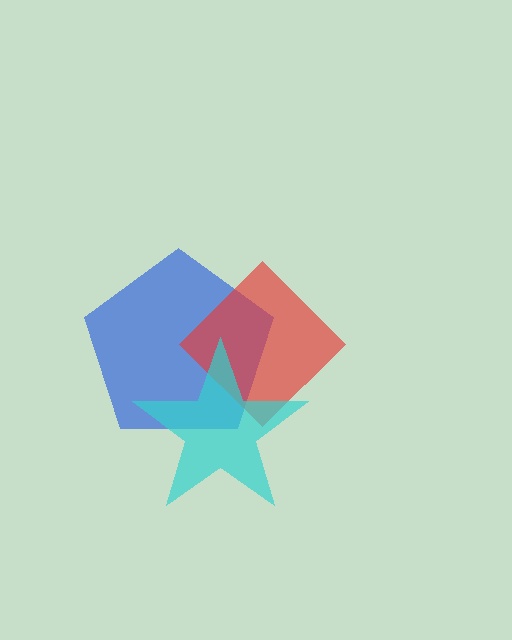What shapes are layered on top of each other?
The layered shapes are: a blue pentagon, a red diamond, a cyan star.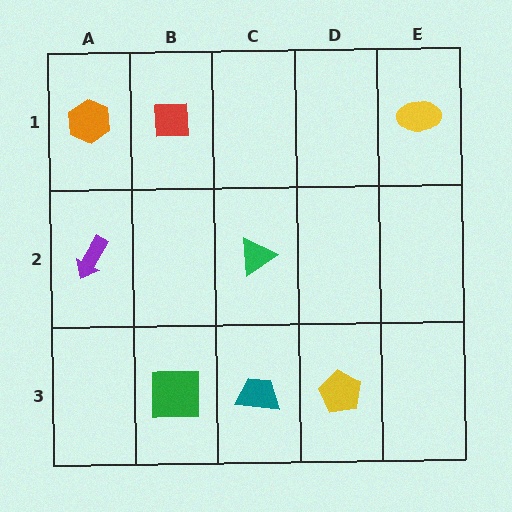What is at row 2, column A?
A purple arrow.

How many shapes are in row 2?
2 shapes.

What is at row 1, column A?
An orange hexagon.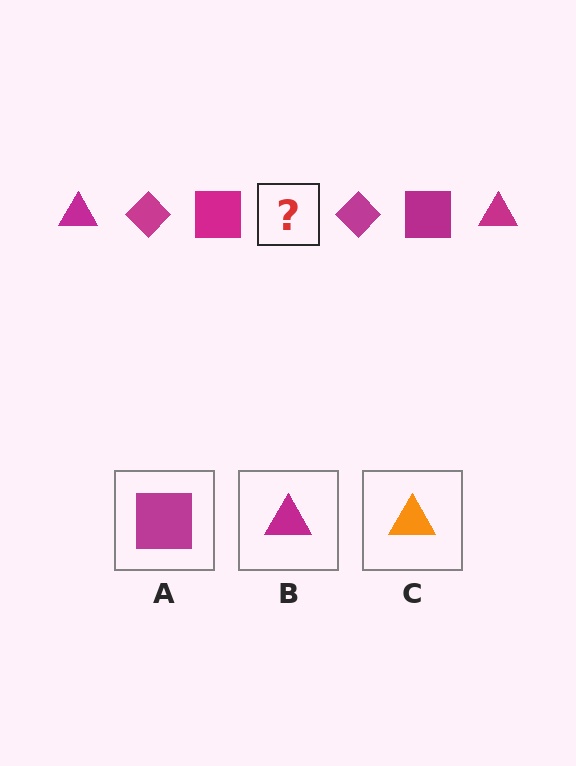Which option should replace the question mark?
Option B.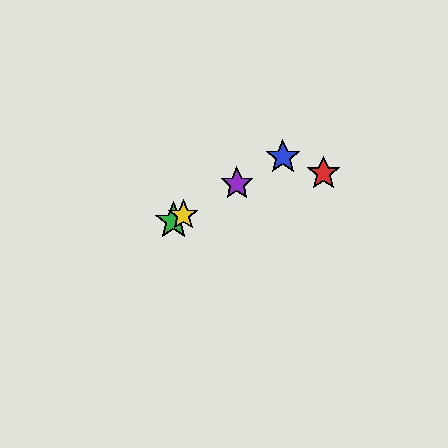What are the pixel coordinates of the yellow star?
The yellow star is at (183, 215).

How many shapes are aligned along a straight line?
4 shapes (the blue star, the green star, the yellow star, the purple star) are aligned along a straight line.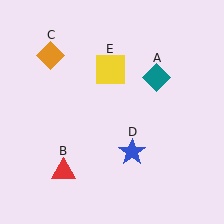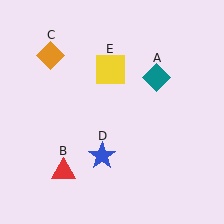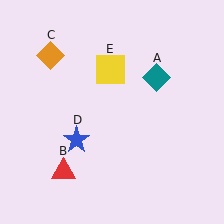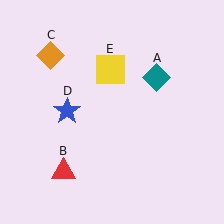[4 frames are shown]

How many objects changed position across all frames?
1 object changed position: blue star (object D).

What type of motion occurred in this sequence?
The blue star (object D) rotated clockwise around the center of the scene.